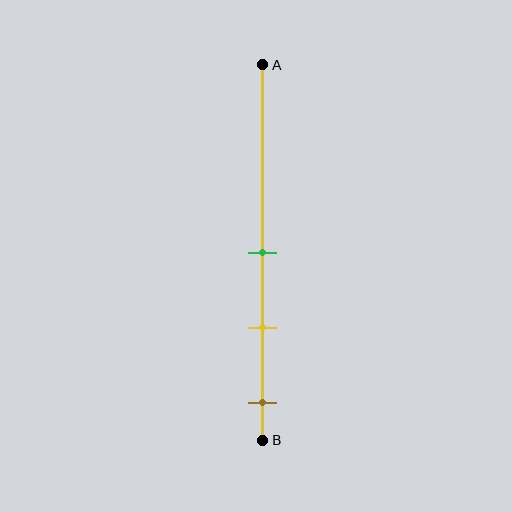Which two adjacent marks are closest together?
The green and yellow marks are the closest adjacent pair.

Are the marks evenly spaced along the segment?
Yes, the marks are approximately evenly spaced.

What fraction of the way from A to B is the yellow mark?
The yellow mark is approximately 70% (0.7) of the way from A to B.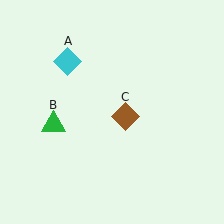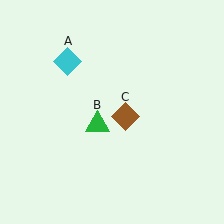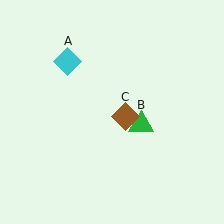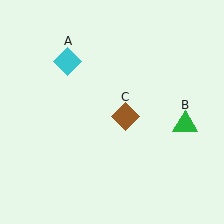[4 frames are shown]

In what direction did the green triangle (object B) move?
The green triangle (object B) moved right.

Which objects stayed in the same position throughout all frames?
Cyan diamond (object A) and brown diamond (object C) remained stationary.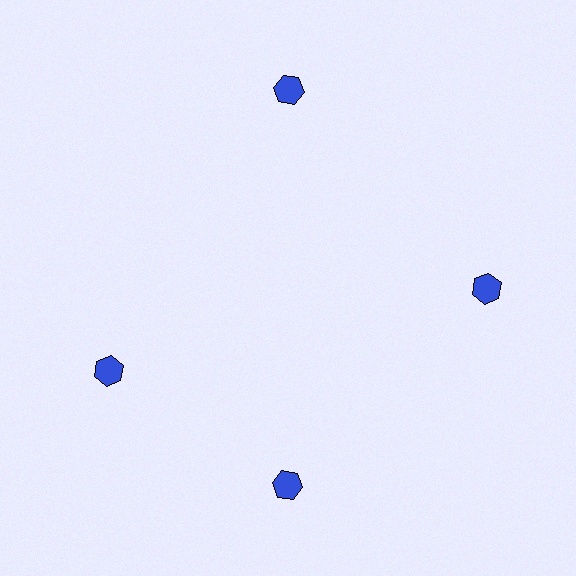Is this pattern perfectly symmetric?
No. The 4 blue hexagons are arranged in a ring, but one element near the 9 o'clock position is rotated out of alignment along the ring, breaking the 4-fold rotational symmetry.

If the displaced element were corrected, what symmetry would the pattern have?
It would have 4-fold rotational symmetry — the pattern would map onto itself every 90 degrees.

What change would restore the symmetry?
The symmetry would be restored by rotating it back into even spacing with its neighbors so that all 4 hexagons sit at equal angles and equal distance from the center.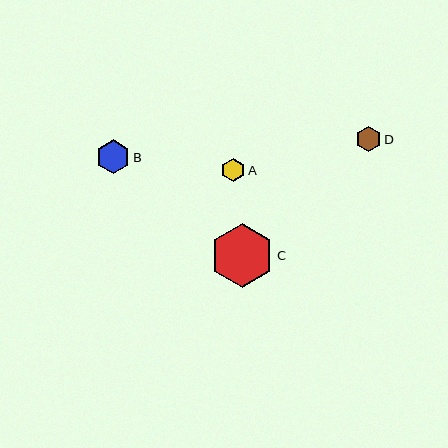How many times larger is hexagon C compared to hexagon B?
Hexagon C is approximately 1.9 times the size of hexagon B.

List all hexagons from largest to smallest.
From largest to smallest: C, B, D, A.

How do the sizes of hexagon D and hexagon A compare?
Hexagon D and hexagon A are approximately the same size.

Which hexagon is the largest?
Hexagon C is the largest with a size of approximately 64 pixels.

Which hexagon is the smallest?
Hexagon A is the smallest with a size of approximately 23 pixels.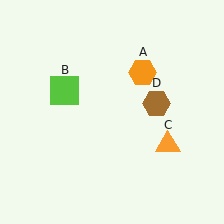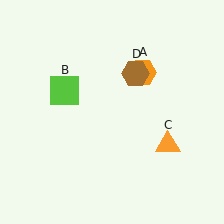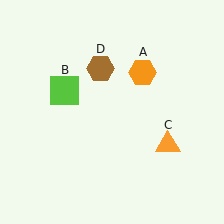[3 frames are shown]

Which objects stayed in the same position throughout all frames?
Orange hexagon (object A) and lime square (object B) and orange triangle (object C) remained stationary.